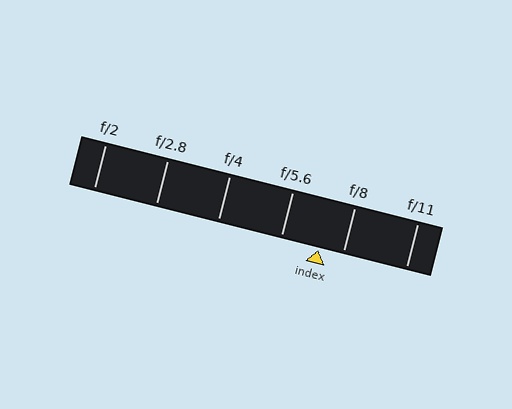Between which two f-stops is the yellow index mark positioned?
The index mark is between f/5.6 and f/8.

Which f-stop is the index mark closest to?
The index mark is closest to f/8.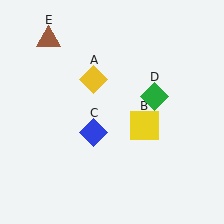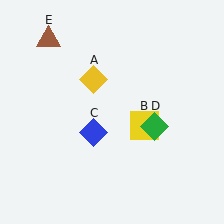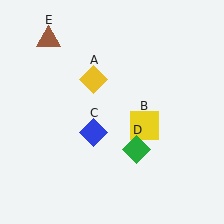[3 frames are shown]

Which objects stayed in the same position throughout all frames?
Yellow diamond (object A) and yellow square (object B) and blue diamond (object C) and brown triangle (object E) remained stationary.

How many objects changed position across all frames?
1 object changed position: green diamond (object D).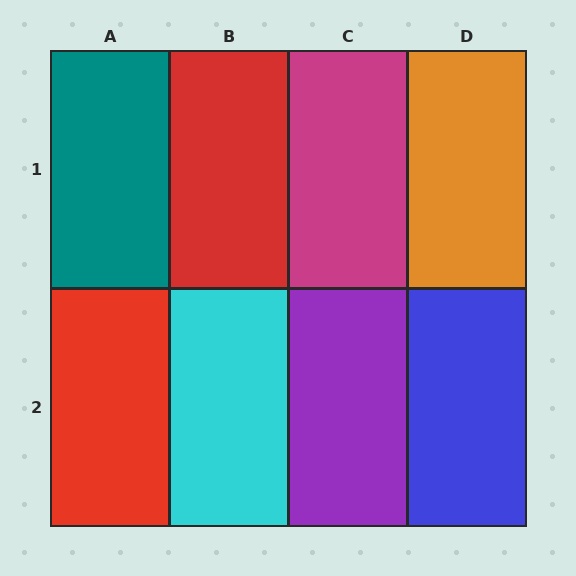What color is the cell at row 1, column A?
Teal.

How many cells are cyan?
1 cell is cyan.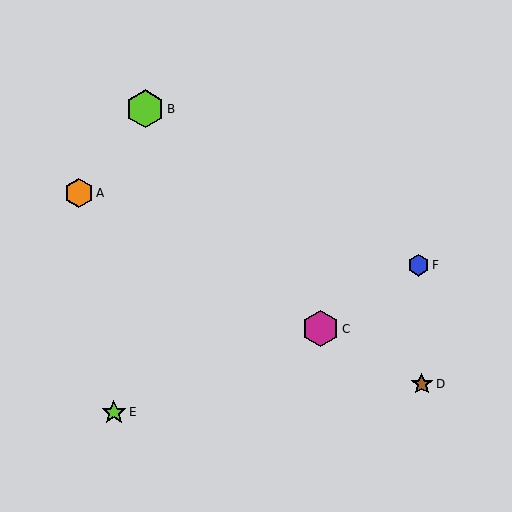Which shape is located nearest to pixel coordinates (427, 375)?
The brown star (labeled D) at (422, 384) is nearest to that location.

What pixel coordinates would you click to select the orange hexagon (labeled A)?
Click at (79, 193) to select the orange hexagon A.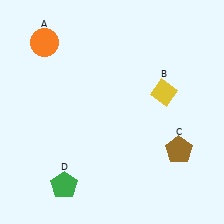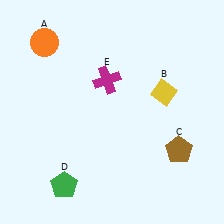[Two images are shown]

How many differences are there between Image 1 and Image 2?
There is 1 difference between the two images.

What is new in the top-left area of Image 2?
A magenta cross (E) was added in the top-left area of Image 2.